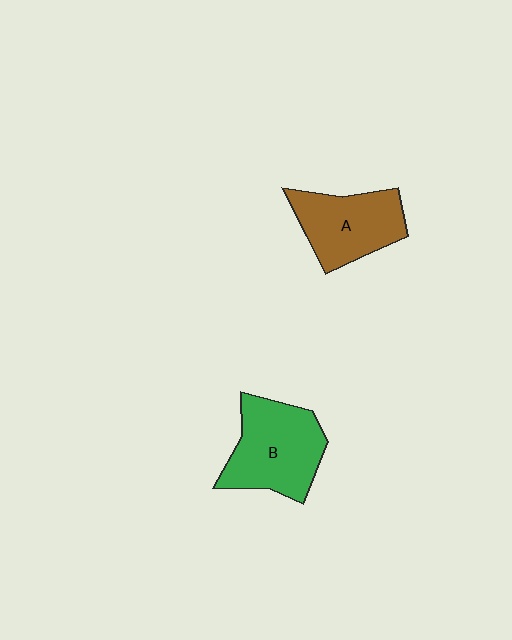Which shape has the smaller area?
Shape A (brown).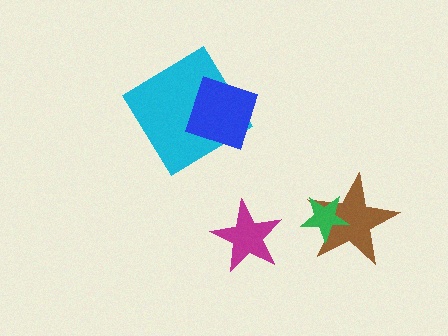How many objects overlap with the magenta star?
0 objects overlap with the magenta star.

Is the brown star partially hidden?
Yes, it is partially covered by another shape.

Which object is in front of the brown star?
The green star is in front of the brown star.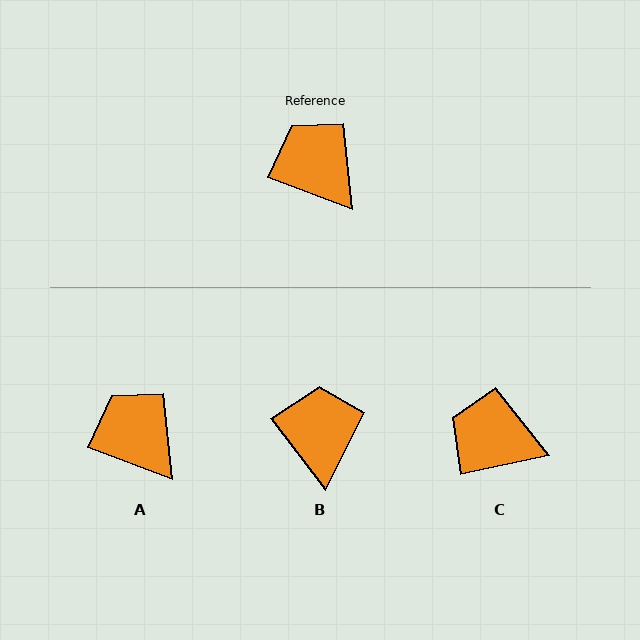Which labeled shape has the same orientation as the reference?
A.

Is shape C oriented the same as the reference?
No, it is off by about 33 degrees.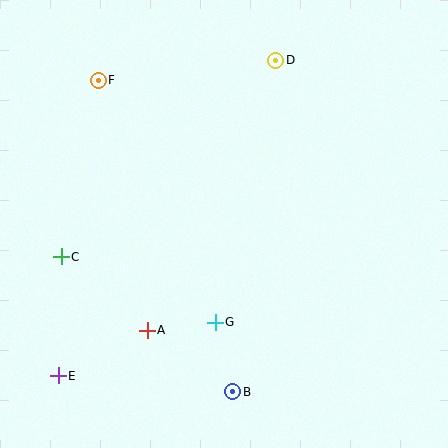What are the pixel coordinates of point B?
Point B is at (233, 392).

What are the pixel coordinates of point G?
Point G is at (215, 322).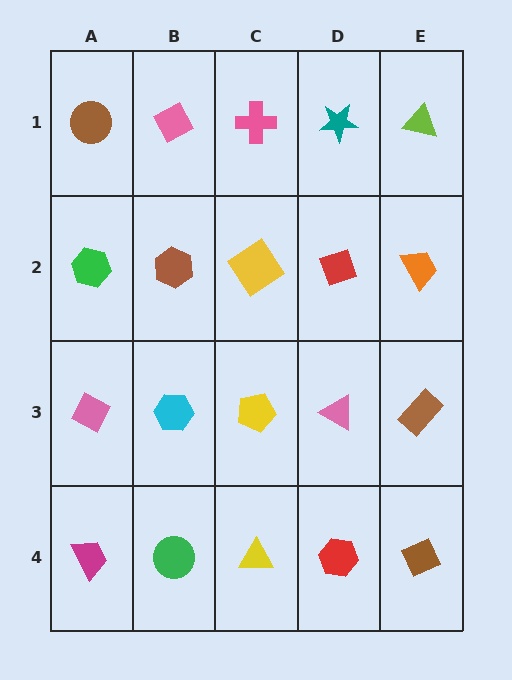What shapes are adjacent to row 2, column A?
A brown circle (row 1, column A), a pink diamond (row 3, column A), a brown hexagon (row 2, column B).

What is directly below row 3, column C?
A yellow triangle.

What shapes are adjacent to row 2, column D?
A teal star (row 1, column D), a pink triangle (row 3, column D), a yellow diamond (row 2, column C), an orange trapezoid (row 2, column E).